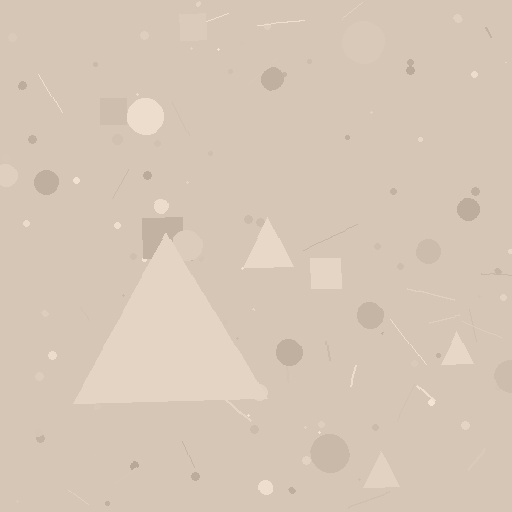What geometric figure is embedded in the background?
A triangle is embedded in the background.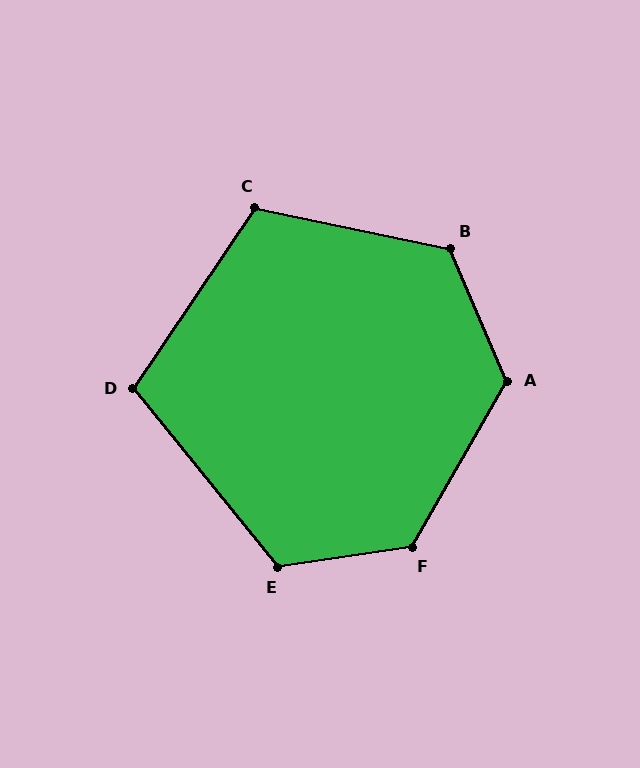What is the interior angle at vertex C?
Approximately 112 degrees (obtuse).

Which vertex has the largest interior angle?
F, at approximately 128 degrees.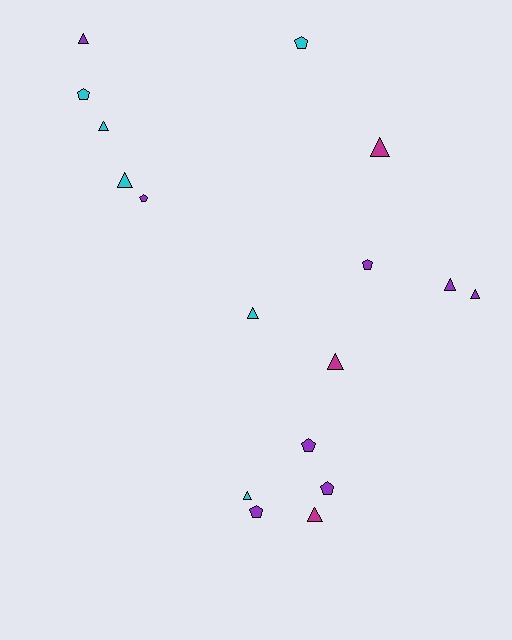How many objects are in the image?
There are 17 objects.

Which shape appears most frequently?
Triangle, with 10 objects.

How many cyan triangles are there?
There are 4 cyan triangles.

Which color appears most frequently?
Purple, with 8 objects.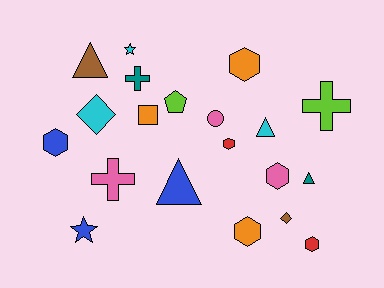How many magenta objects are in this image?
There are no magenta objects.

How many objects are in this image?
There are 20 objects.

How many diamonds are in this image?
There are 2 diamonds.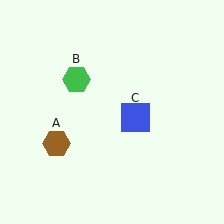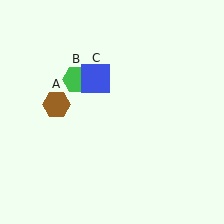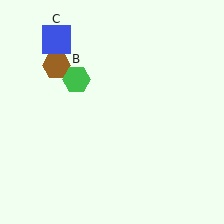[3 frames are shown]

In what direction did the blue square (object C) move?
The blue square (object C) moved up and to the left.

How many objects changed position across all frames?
2 objects changed position: brown hexagon (object A), blue square (object C).